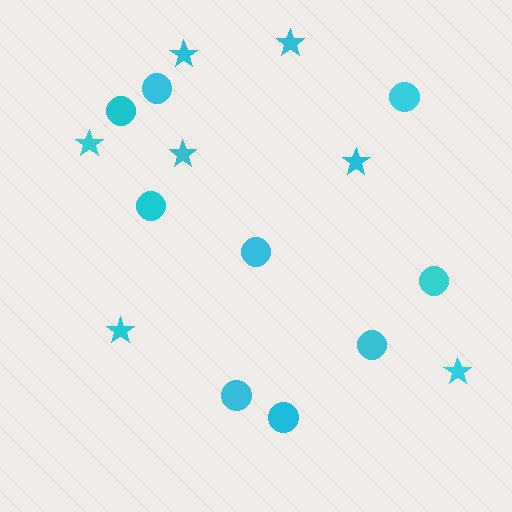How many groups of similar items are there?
There are 2 groups: one group of circles (9) and one group of stars (7).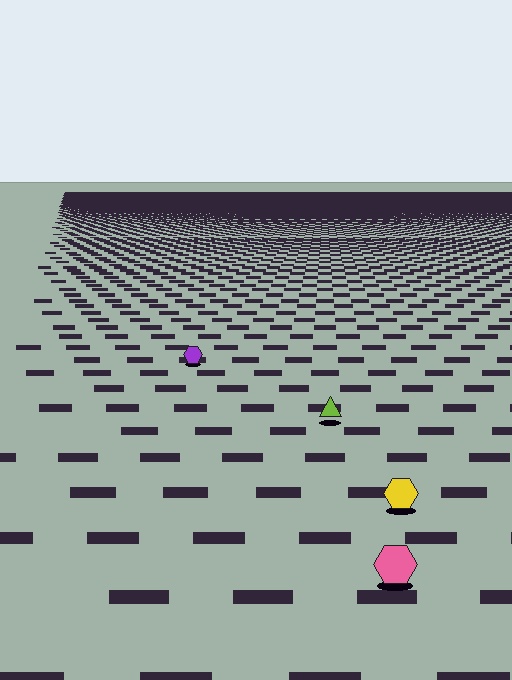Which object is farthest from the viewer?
The purple hexagon is farthest from the viewer. It appears smaller and the ground texture around it is denser.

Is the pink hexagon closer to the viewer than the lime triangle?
Yes. The pink hexagon is closer — you can tell from the texture gradient: the ground texture is coarser near it.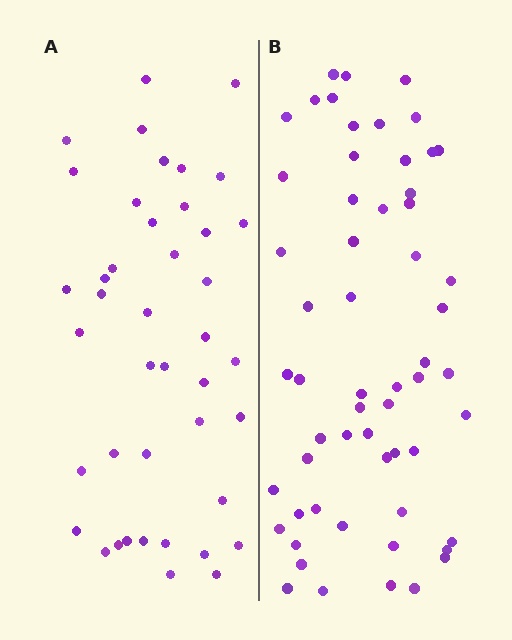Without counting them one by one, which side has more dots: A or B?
Region B (the right region) has more dots.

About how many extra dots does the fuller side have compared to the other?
Region B has approximately 15 more dots than region A.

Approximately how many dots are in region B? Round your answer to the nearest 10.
About 60 dots. (The exact count is 58, which rounds to 60.)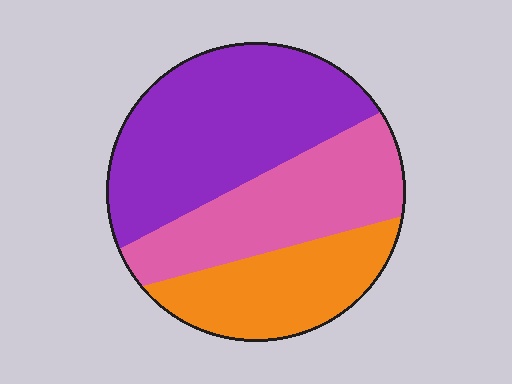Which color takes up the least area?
Orange, at roughly 25%.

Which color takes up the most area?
Purple, at roughly 45%.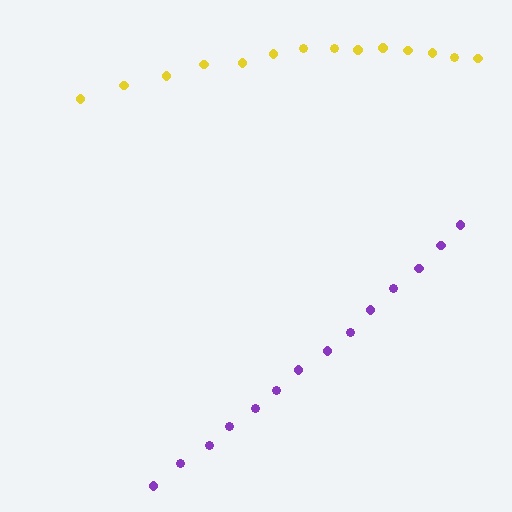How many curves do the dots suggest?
There are 2 distinct paths.